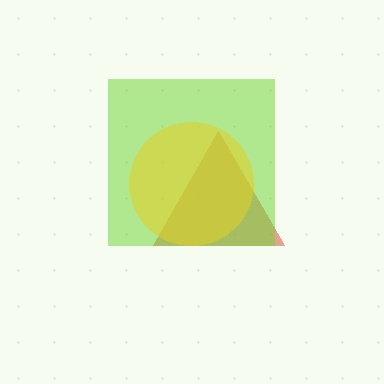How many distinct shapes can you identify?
There are 3 distinct shapes: a red triangle, a lime square, a yellow circle.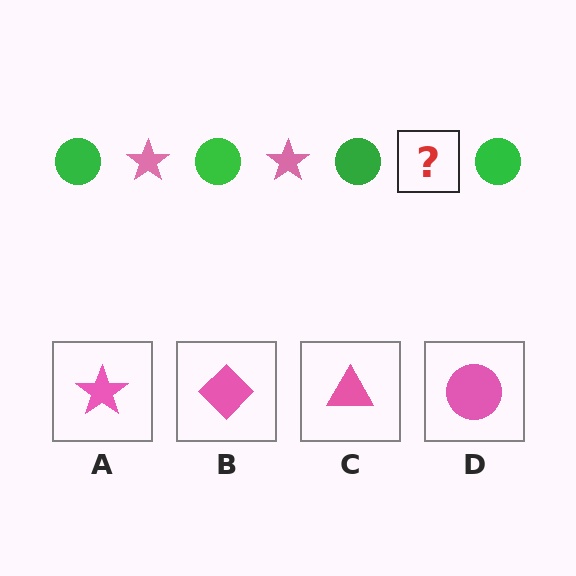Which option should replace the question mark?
Option A.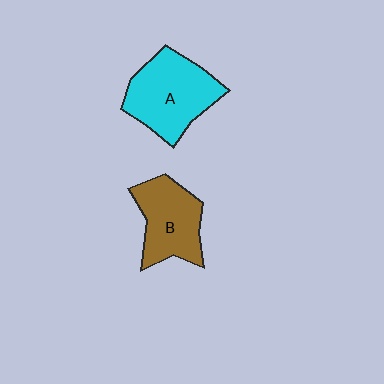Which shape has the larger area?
Shape A (cyan).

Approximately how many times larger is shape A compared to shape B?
Approximately 1.3 times.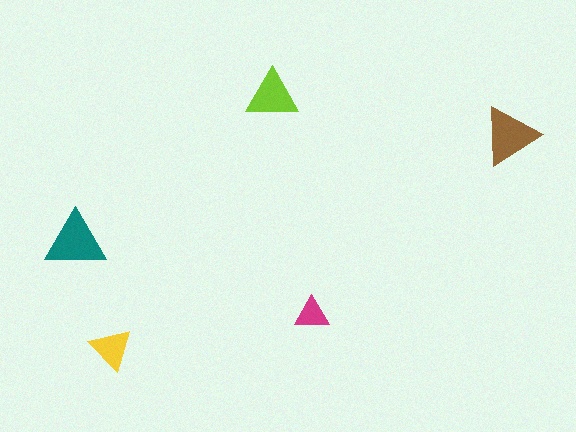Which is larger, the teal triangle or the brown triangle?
The teal one.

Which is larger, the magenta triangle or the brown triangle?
The brown one.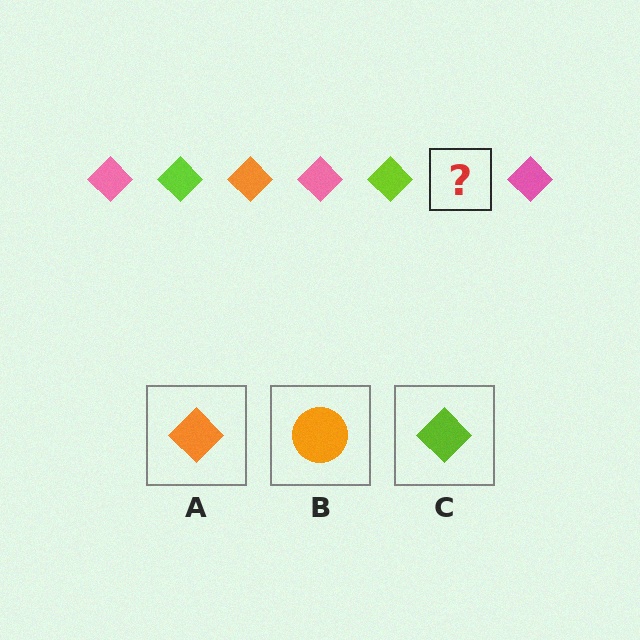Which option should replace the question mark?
Option A.